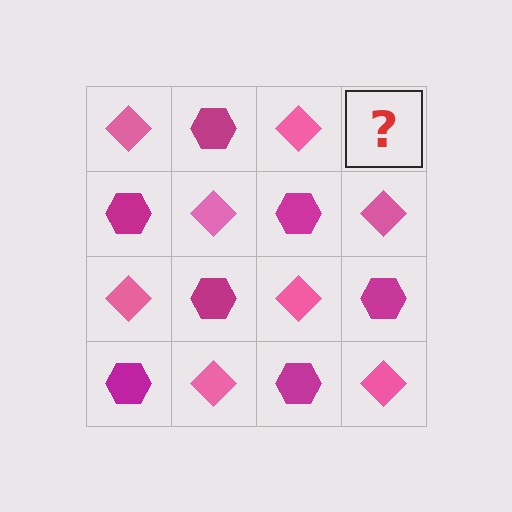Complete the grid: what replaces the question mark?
The question mark should be replaced with a magenta hexagon.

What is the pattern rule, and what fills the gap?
The rule is that it alternates pink diamond and magenta hexagon in a checkerboard pattern. The gap should be filled with a magenta hexagon.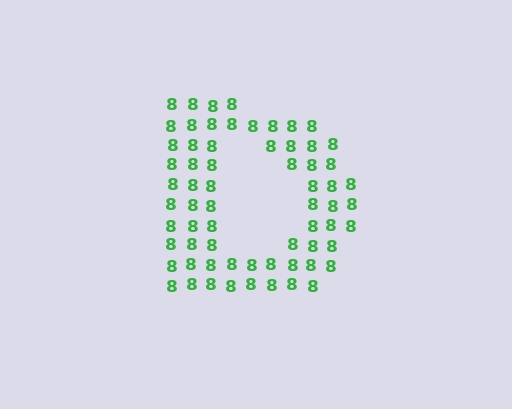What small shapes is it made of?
It is made of small digit 8's.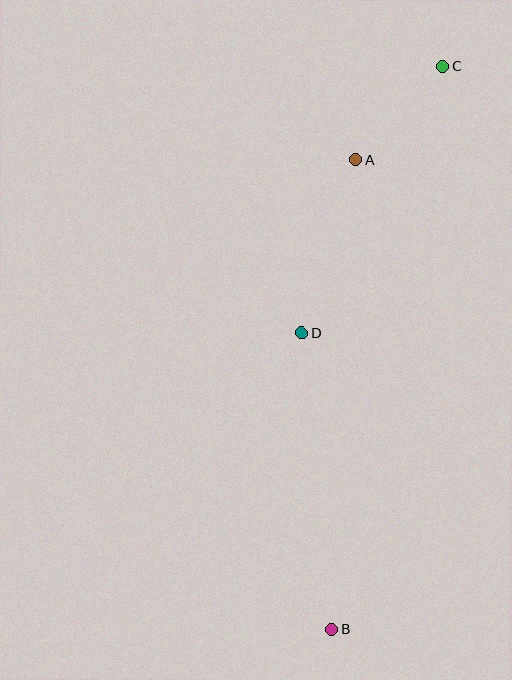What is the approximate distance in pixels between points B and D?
The distance between B and D is approximately 298 pixels.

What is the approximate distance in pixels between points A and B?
The distance between A and B is approximately 470 pixels.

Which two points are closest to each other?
Points A and C are closest to each other.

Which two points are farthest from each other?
Points B and C are farthest from each other.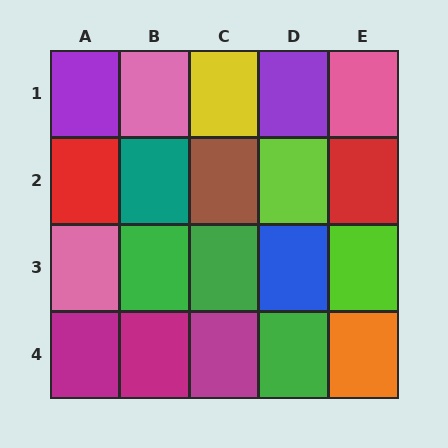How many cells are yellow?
1 cell is yellow.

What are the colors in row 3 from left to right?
Pink, green, green, blue, lime.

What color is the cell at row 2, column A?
Red.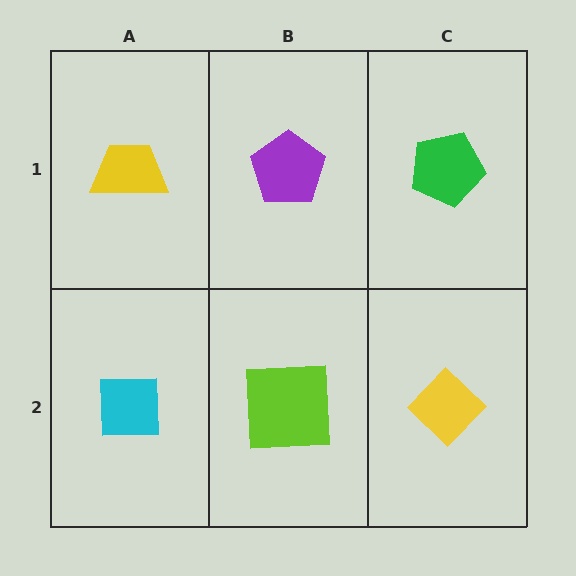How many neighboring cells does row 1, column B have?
3.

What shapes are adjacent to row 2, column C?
A green pentagon (row 1, column C), a lime square (row 2, column B).